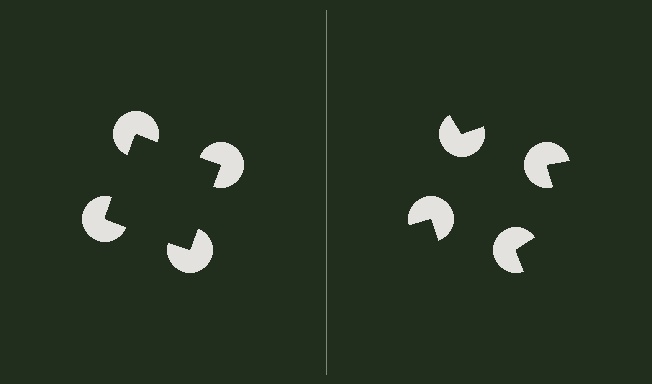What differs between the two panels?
The pac-man discs are positioned identically on both sides; only the wedge orientations differ. On the left they align to a square; on the right they are misaligned.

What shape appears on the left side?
An illusory square.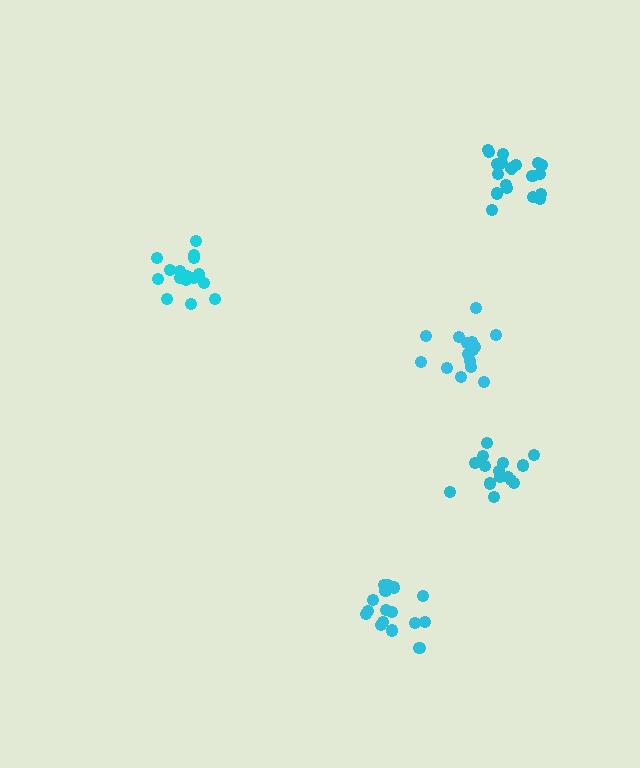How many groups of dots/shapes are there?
There are 5 groups.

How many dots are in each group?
Group 1: 16 dots, Group 2: 16 dots, Group 3: 15 dots, Group 4: 19 dots, Group 5: 16 dots (82 total).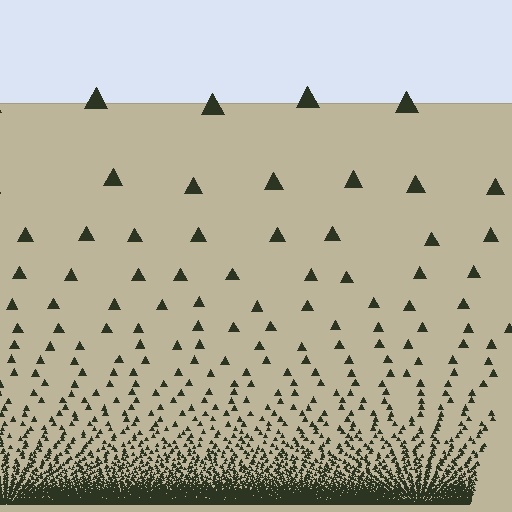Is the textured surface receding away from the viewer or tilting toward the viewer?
The surface appears to tilt toward the viewer. Texture elements get larger and sparser toward the top.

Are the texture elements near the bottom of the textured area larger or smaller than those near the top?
Smaller. The gradient is inverted — elements near the bottom are smaller and denser.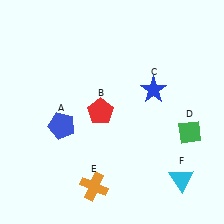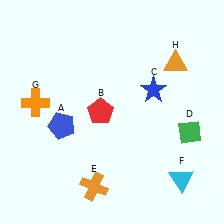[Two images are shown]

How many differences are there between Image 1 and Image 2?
There are 2 differences between the two images.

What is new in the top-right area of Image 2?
An orange triangle (H) was added in the top-right area of Image 2.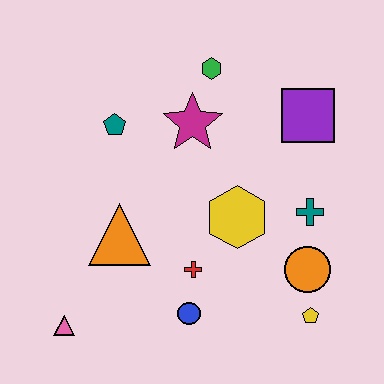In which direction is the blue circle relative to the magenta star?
The blue circle is below the magenta star.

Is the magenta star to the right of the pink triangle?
Yes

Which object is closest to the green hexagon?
The magenta star is closest to the green hexagon.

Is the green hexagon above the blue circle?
Yes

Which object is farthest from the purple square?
The pink triangle is farthest from the purple square.